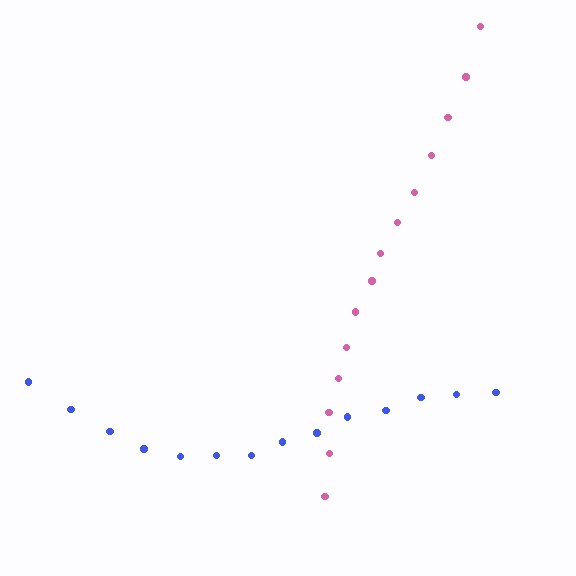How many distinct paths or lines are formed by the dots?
There are 2 distinct paths.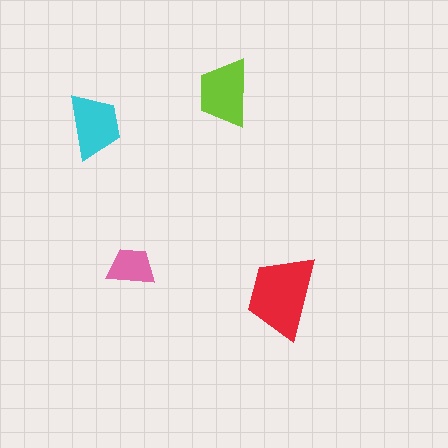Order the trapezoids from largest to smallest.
the red one, the lime one, the cyan one, the pink one.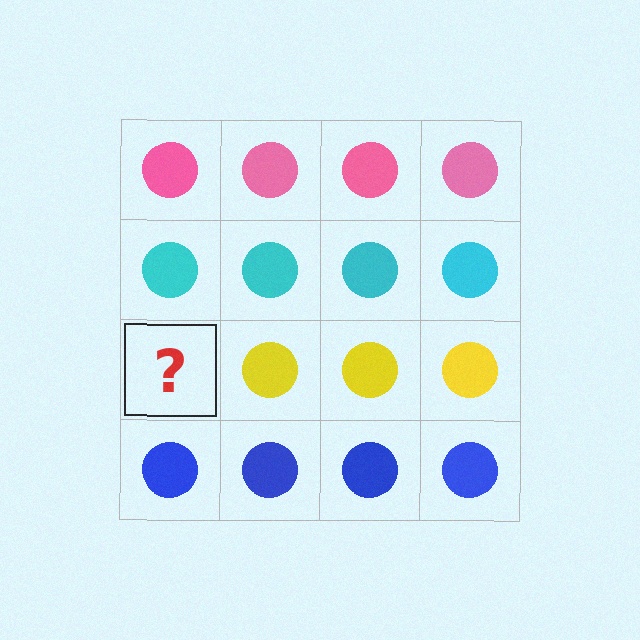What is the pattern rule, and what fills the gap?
The rule is that each row has a consistent color. The gap should be filled with a yellow circle.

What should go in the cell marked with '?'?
The missing cell should contain a yellow circle.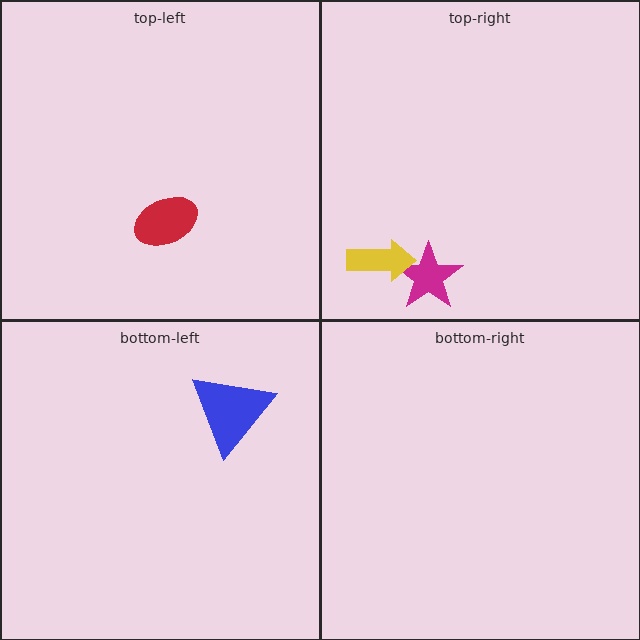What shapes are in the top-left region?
The red ellipse.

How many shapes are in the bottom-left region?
1.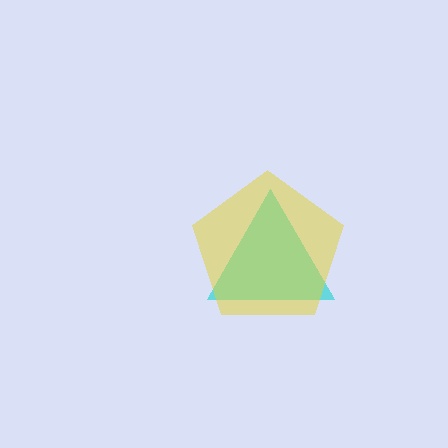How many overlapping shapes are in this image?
There are 2 overlapping shapes in the image.